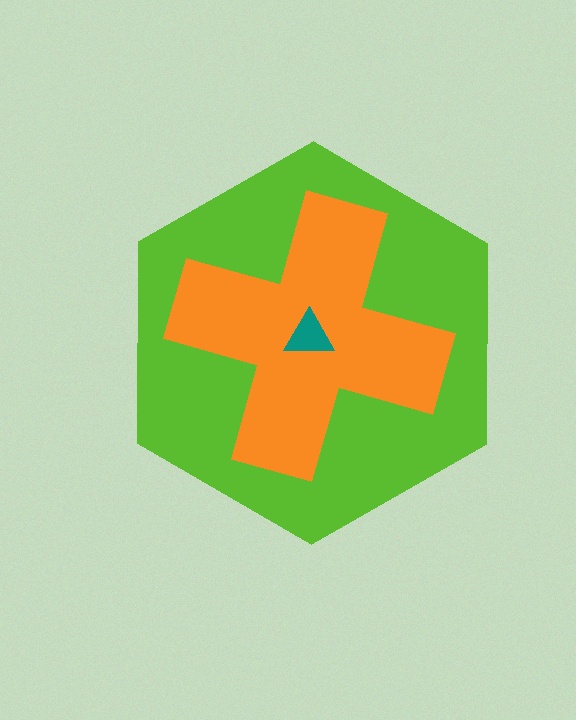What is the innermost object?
The teal triangle.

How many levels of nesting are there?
3.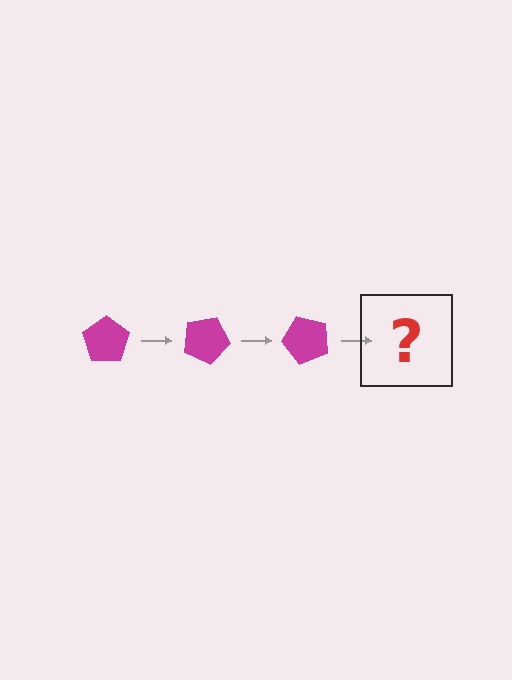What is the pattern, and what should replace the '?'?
The pattern is that the pentagon rotates 25 degrees each step. The '?' should be a magenta pentagon rotated 75 degrees.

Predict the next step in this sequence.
The next step is a magenta pentagon rotated 75 degrees.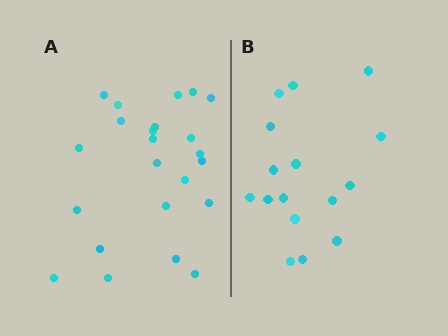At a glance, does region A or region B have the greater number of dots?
Region A (the left region) has more dots.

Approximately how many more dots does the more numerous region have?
Region A has roughly 8 or so more dots than region B.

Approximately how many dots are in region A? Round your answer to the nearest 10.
About 20 dots. (The exact count is 23, which rounds to 20.)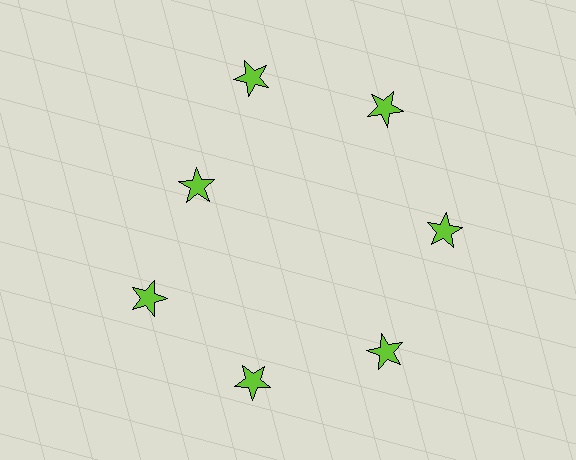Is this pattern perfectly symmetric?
No. The 7 lime stars are arranged in a ring, but one element near the 10 o'clock position is pulled inward toward the center, breaking the 7-fold rotational symmetry.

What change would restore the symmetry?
The symmetry would be restored by moving it outward, back onto the ring so that all 7 stars sit at equal angles and equal distance from the center.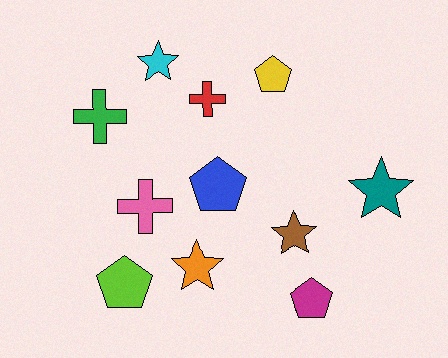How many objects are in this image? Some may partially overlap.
There are 11 objects.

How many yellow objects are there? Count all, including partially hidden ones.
There is 1 yellow object.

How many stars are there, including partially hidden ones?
There are 4 stars.